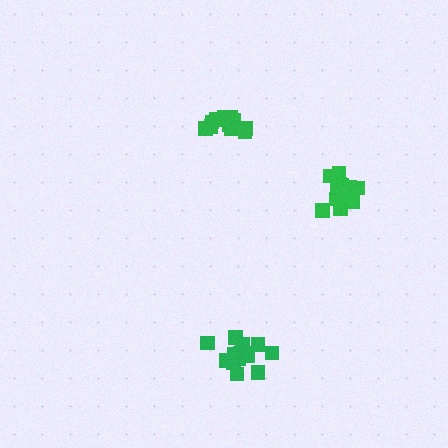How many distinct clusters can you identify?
There are 3 distinct clusters.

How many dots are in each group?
Group 1: 14 dots, Group 2: 16 dots, Group 3: 16 dots (46 total).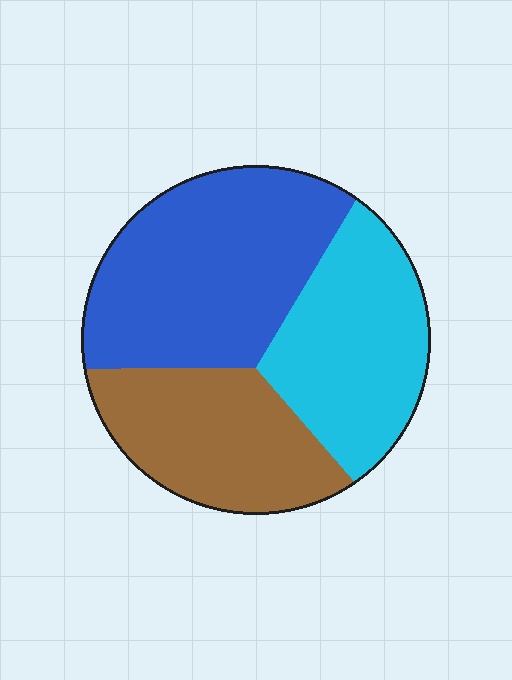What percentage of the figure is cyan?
Cyan covers around 30% of the figure.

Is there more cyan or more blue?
Blue.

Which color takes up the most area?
Blue, at roughly 40%.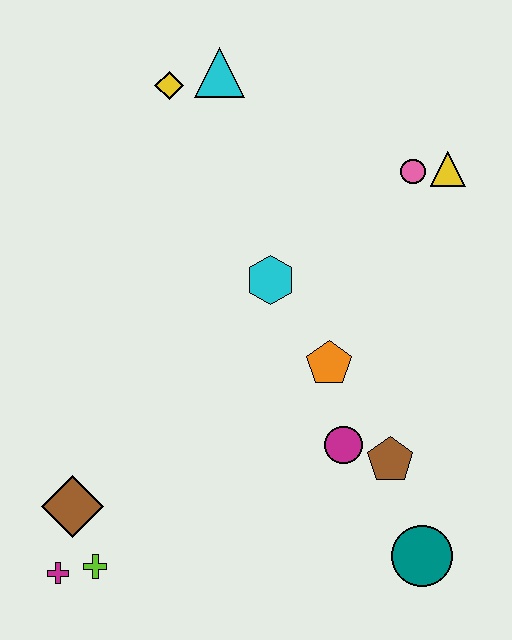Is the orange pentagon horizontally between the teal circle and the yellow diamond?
Yes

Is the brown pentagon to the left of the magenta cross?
No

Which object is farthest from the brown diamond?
The yellow triangle is farthest from the brown diamond.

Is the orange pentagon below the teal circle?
No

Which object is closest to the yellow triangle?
The pink circle is closest to the yellow triangle.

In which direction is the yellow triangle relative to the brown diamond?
The yellow triangle is to the right of the brown diamond.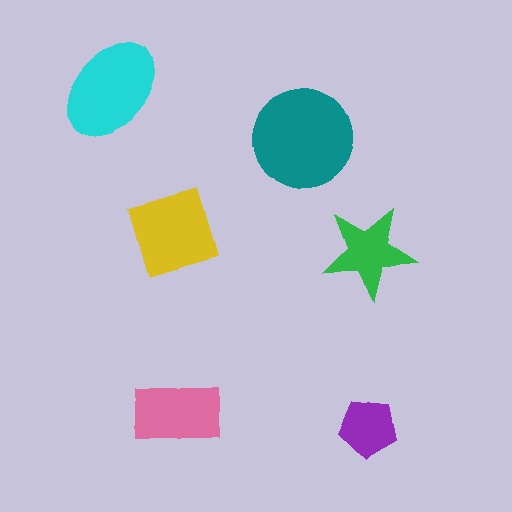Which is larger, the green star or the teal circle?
The teal circle.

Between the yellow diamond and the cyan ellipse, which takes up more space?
The cyan ellipse.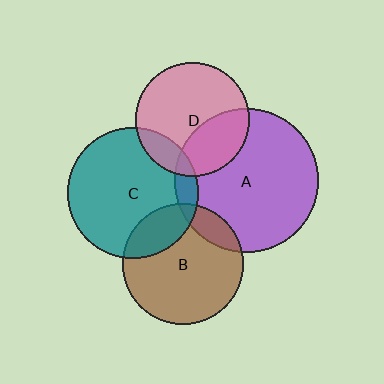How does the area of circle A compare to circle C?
Approximately 1.2 times.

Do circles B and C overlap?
Yes.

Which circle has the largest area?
Circle A (purple).